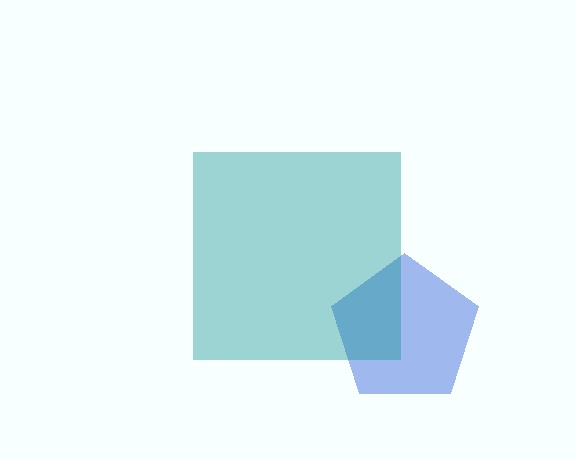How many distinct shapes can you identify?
There are 2 distinct shapes: a blue pentagon, a teal square.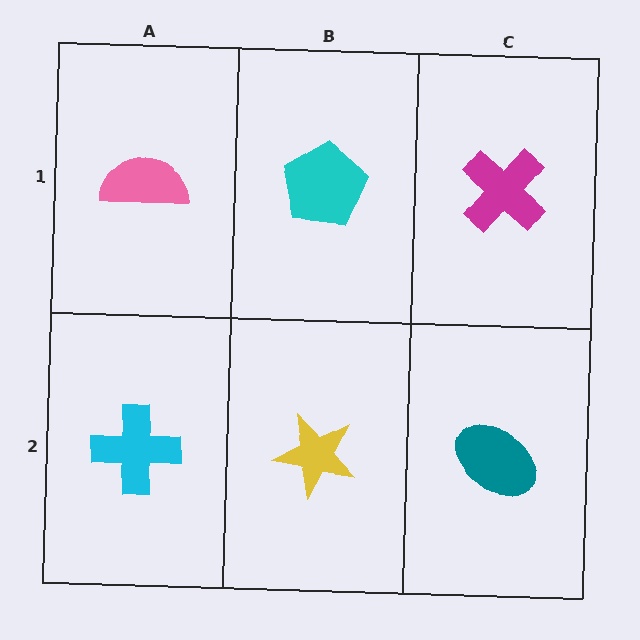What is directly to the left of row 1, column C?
A cyan pentagon.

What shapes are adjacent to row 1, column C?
A teal ellipse (row 2, column C), a cyan pentagon (row 1, column B).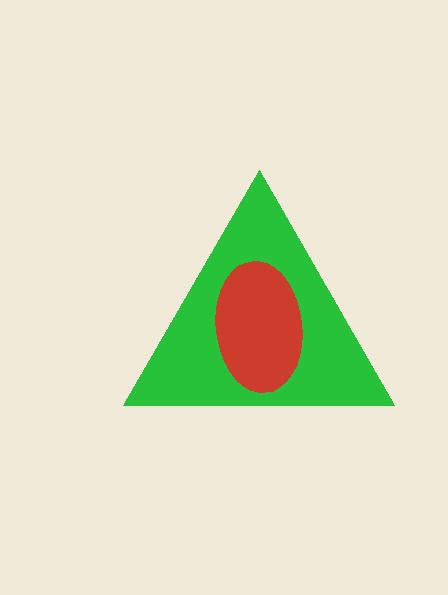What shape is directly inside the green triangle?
The red ellipse.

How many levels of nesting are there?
2.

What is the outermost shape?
The green triangle.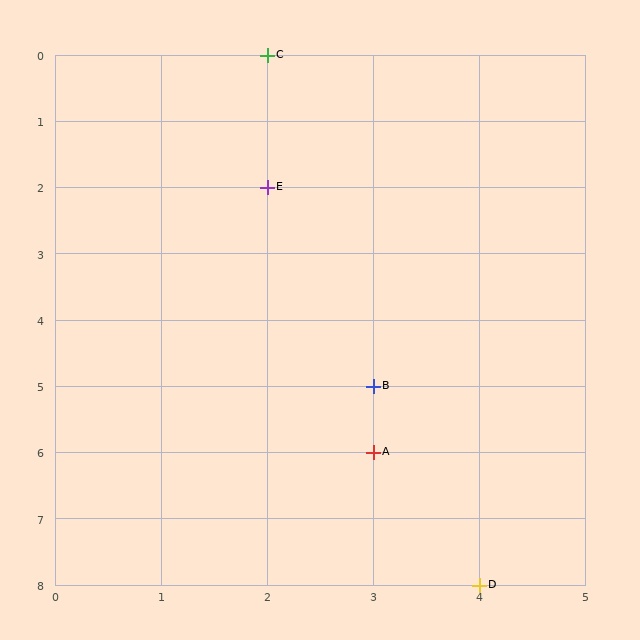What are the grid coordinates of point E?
Point E is at grid coordinates (2, 2).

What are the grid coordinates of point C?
Point C is at grid coordinates (2, 0).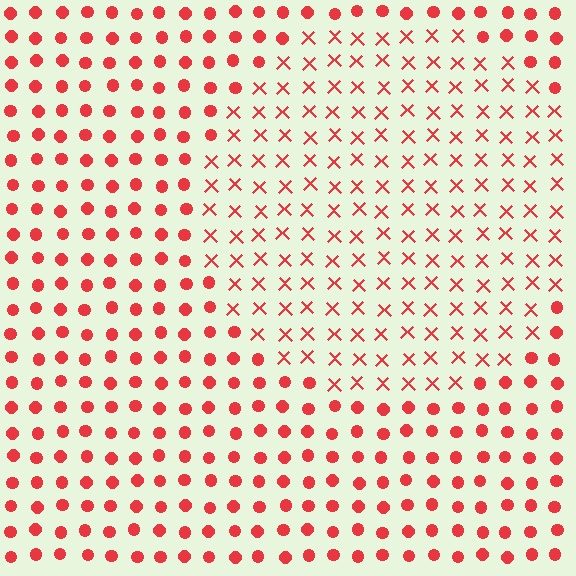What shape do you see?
I see a circle.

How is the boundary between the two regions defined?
The boundary is defined by a change in element shape: X marks inside vs. circles outside. All elements share the same color and spacing.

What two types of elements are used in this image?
The image uses X marks inside the circle region and circles outside it.